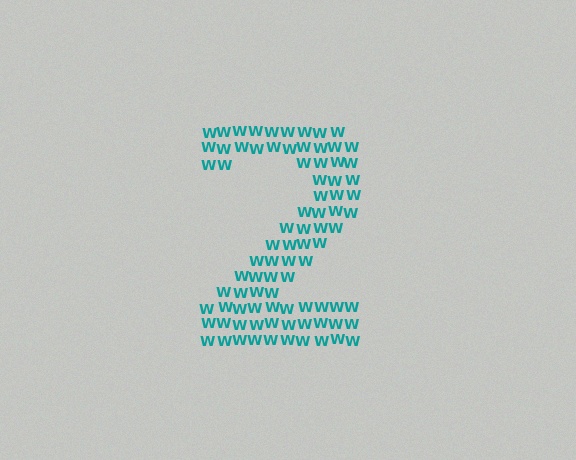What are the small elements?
The small elements are letter W's.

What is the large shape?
The large shape is the digit 2.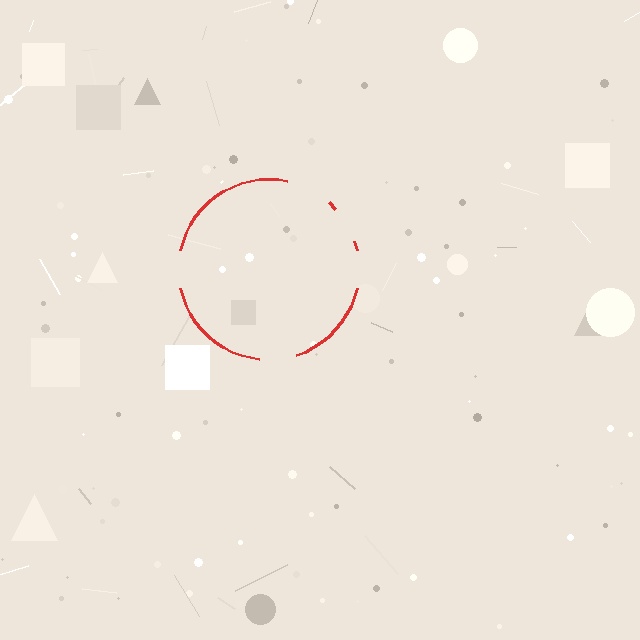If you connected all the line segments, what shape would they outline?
They would outline a circle.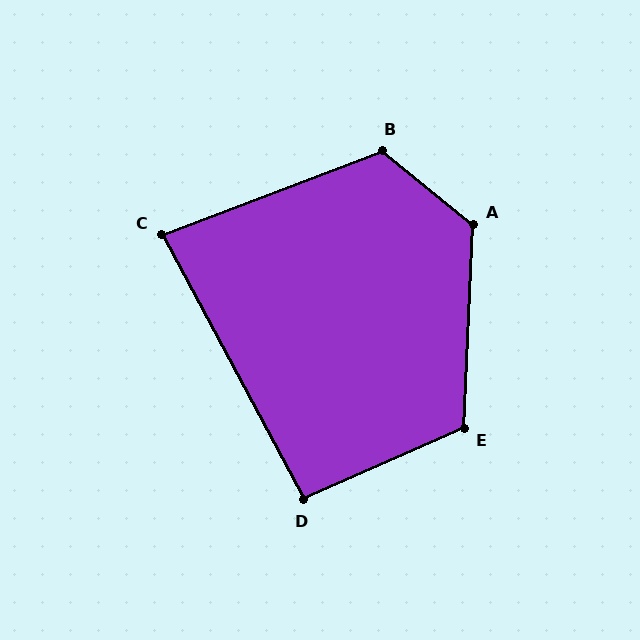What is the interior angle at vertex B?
Approximately 120 degrees (obtuse).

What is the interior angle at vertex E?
Approximately 116 degrees (obtuse).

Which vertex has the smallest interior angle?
C, at approximately 83 degrees.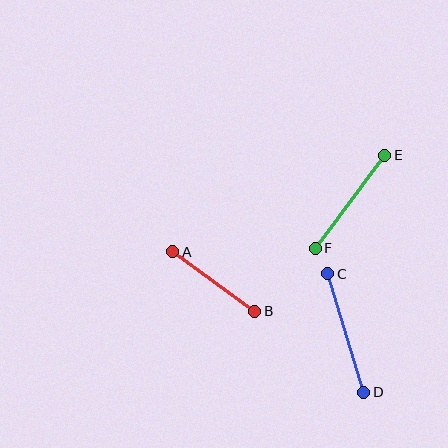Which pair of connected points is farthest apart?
Points C and D are farthest apart.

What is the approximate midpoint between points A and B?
The midpoint is at approximately (214, 282) pixels.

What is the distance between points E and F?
The distance is approximately 116 pixels.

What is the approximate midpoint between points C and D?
The midpoint is at approximately (346, 333) pixels.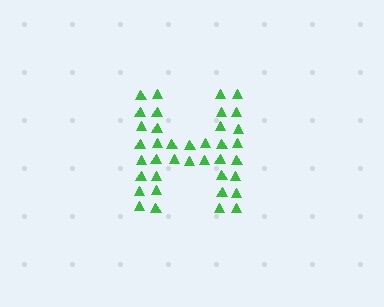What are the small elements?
The small elements are triangles.